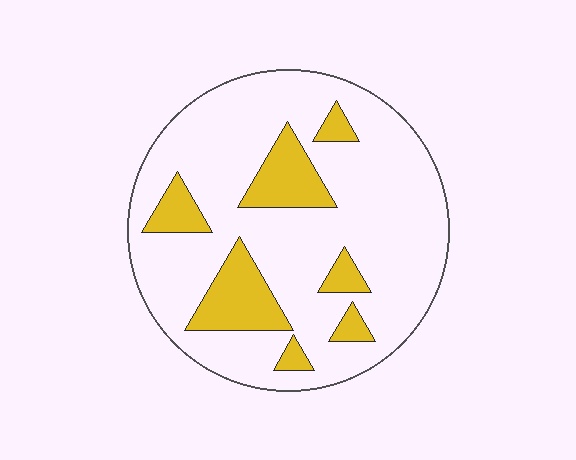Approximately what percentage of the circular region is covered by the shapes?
Approximately 20%.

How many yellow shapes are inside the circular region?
7.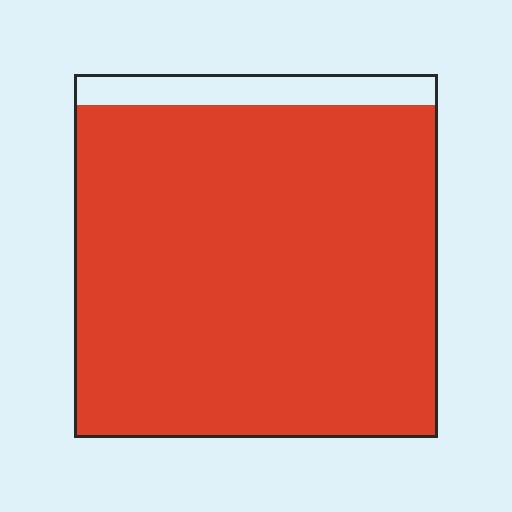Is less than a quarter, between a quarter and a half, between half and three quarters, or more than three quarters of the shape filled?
More than three quarters.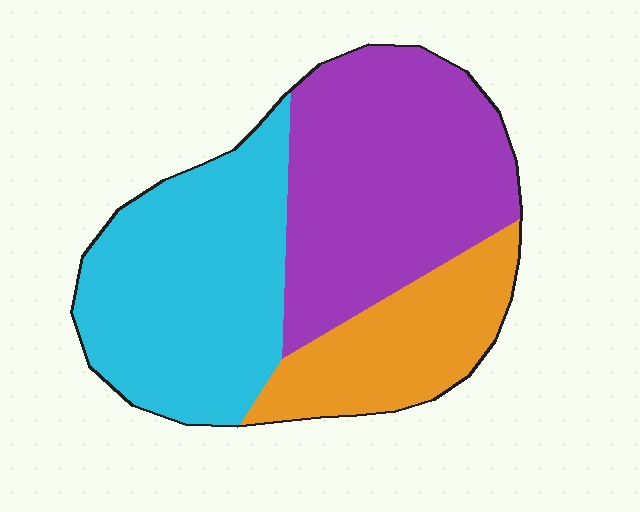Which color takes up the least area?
Orange, at roughly 20%.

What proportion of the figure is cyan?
Cyan covers 38% of the figure.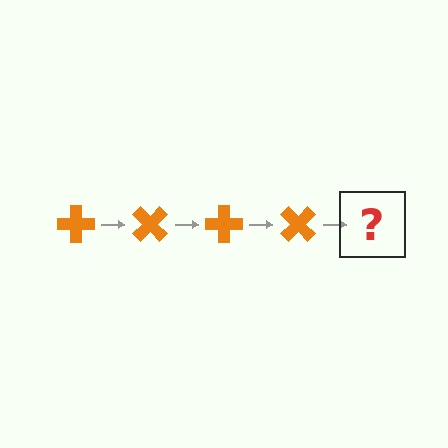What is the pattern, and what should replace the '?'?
The pattern is that the cross rotates 45 degrees each step. The '?' should be an orange cross rotated 180 degrees.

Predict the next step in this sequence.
The next step is an orange cross rotated 180 degrees.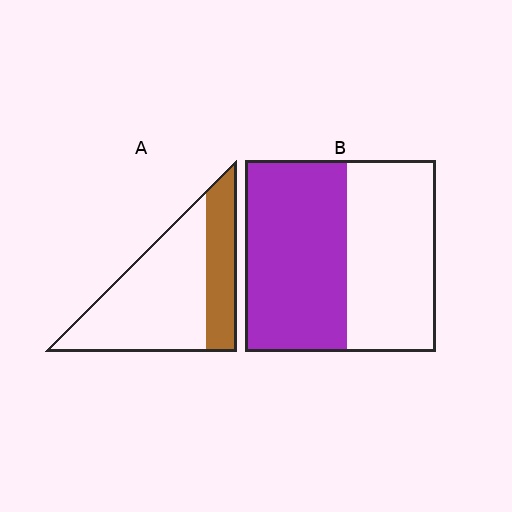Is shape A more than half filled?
No.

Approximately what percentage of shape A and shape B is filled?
A is approximately 30% and B is approximately 55%.